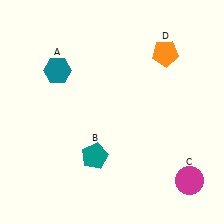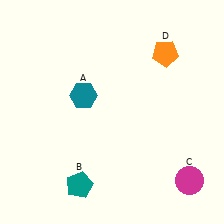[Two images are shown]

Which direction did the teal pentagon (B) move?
The teal pentagon (B) moved down.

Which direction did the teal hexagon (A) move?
The teal hexagon (A) moved right.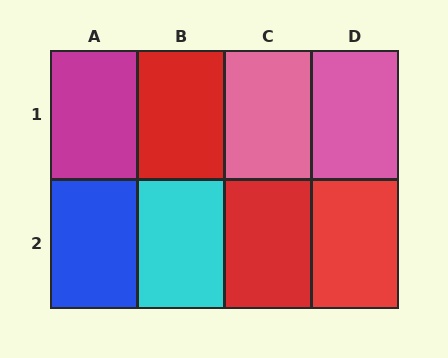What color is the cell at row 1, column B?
Red.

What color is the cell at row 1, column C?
Pink.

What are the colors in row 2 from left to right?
Blue, cyan, red, red.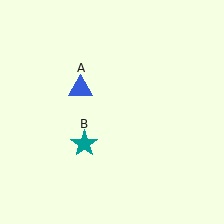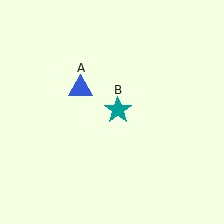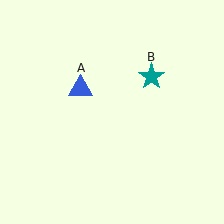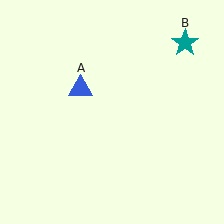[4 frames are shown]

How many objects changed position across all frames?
1 object changed position: teal star (object B).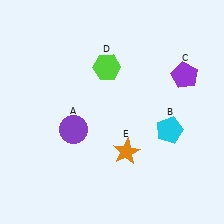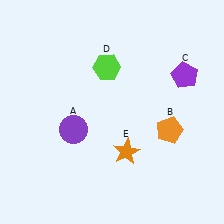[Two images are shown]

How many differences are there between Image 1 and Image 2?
There is 1 difference between the two images.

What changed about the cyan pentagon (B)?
In Image 1, B is cyan. In Image 2, it changed to orange.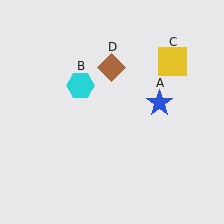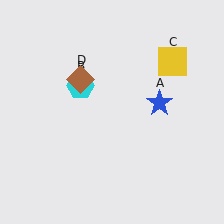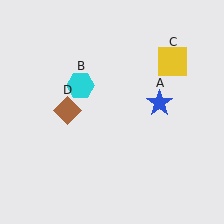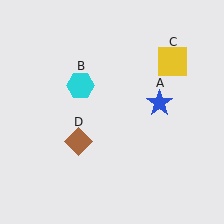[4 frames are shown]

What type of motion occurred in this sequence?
The brown diamond (object D) rotated counterclockwise around the center of the scene.